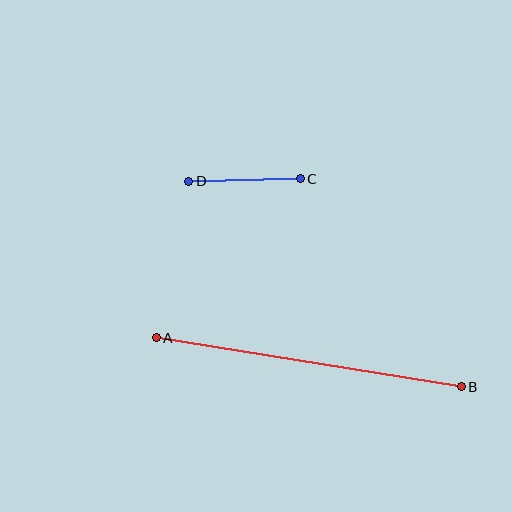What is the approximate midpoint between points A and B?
The midpoint is at approximately (309, 362) pixels.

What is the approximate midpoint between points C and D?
The midpoint is at approximately (244, 180) pixels.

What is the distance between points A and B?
The distance is approximately 309 pixels.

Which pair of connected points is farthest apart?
Points A and B are farthest apart.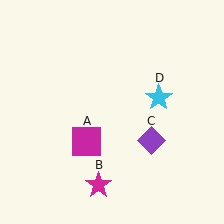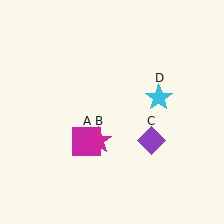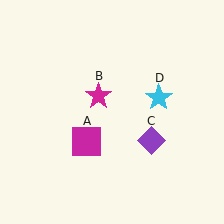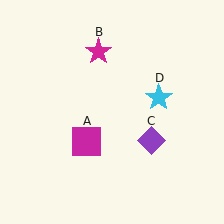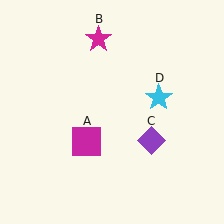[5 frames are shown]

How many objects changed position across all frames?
1 object changed position: magenta star (object B).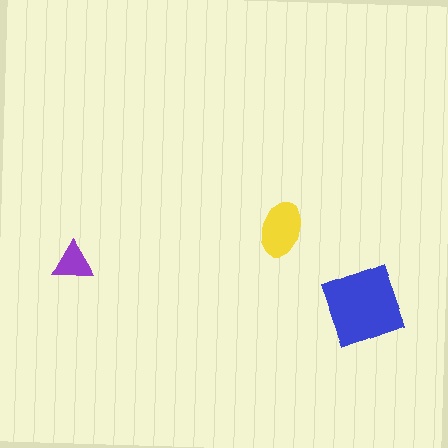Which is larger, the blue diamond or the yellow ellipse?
The blue diamond.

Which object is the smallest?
The purple triangle.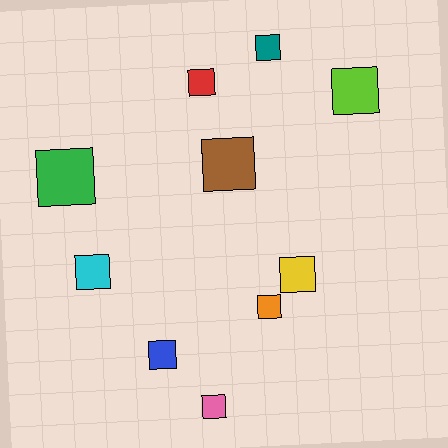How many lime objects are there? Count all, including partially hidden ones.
There is 1 lime object.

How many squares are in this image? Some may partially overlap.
There are 10 squares.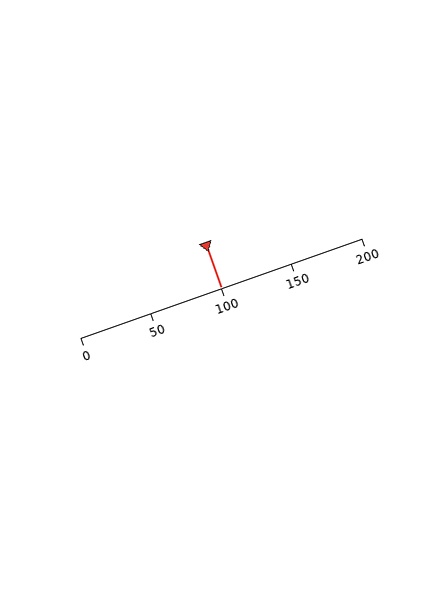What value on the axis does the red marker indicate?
The marker indicates approximately 100.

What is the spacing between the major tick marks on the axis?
The major ticks are spaced 50 apart.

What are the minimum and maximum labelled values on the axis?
The axis runs from 0 to 200.